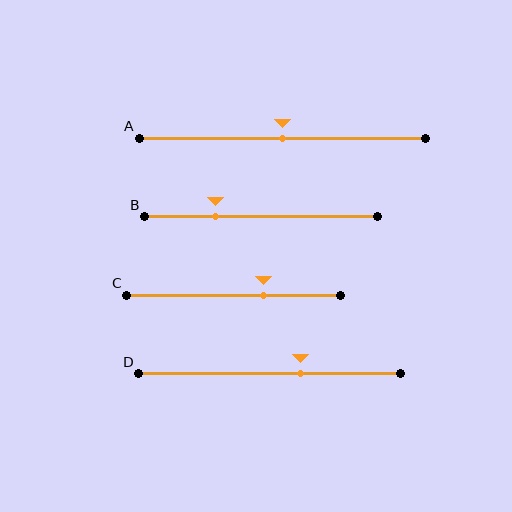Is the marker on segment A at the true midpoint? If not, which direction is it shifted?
Yes, the marker on segment A is at the true midpoint.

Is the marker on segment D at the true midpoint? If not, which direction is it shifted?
No, the marker on segment D is shifted to the right by about 12% of the segment length.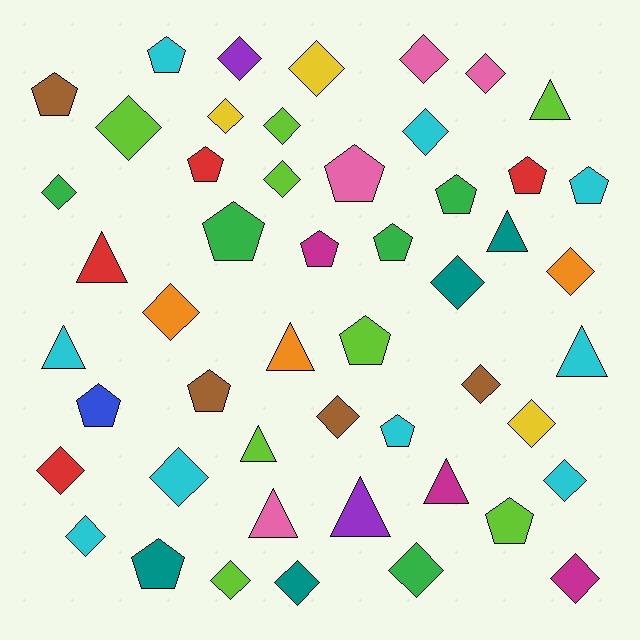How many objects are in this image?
There are 50 objects.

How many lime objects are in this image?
There are 8 lime objects.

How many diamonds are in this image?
There are 24 diamonds.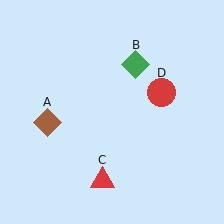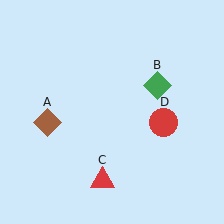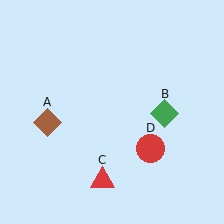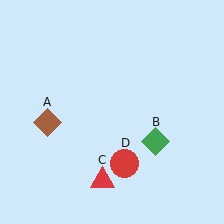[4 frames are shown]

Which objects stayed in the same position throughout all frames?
Brown diamond (object A) and red triangle (object C) remained stationary.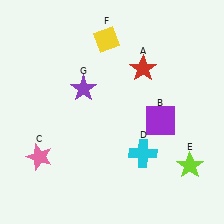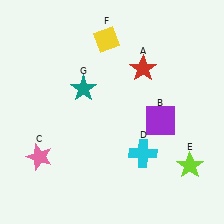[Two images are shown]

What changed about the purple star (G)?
In Image 1, G is purple. In Image 2, it changed to teal.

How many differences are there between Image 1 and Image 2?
There is 1 difference between the two images.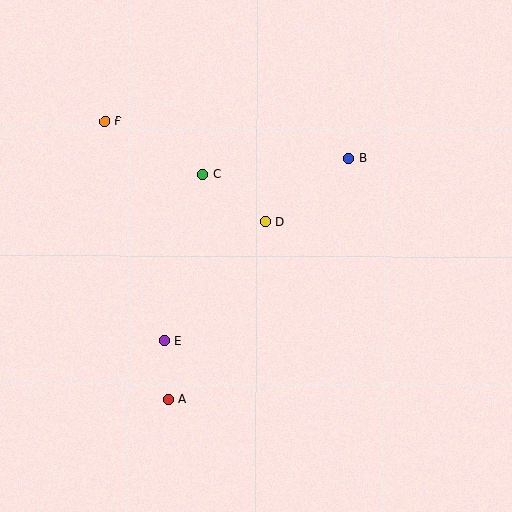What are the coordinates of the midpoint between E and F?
The midpoint between E and F is at (134, 231).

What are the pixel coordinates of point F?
Point F is at (105, 122).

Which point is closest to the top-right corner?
Point B is closest to the top-right corner.